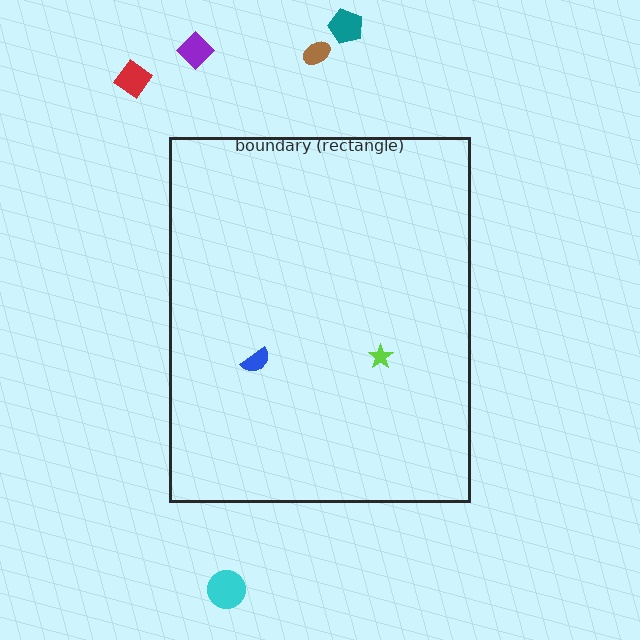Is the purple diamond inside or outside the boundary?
Outside.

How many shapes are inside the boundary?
2 inside, 5 outside.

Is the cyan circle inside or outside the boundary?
Outside.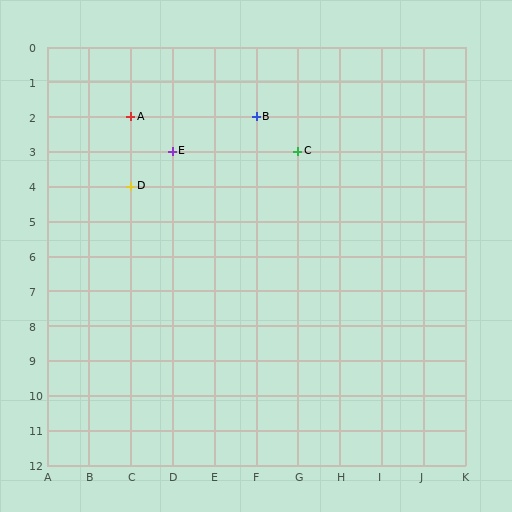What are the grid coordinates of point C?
Point C is at grid coordinates (G, 3).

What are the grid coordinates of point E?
Point E is at grid coordinates (D, 3).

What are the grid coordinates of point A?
Point A is at grid coordinates (C, 2).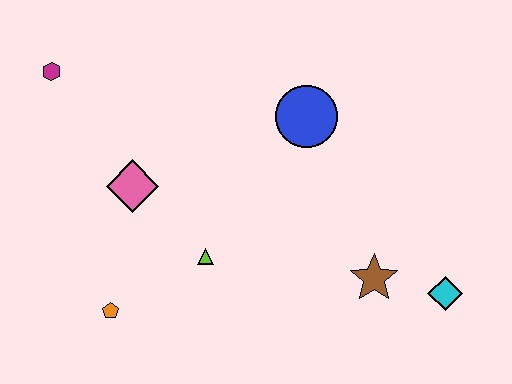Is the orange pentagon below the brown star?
Yes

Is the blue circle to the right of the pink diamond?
Yes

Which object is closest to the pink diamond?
The lime triangle is closest to the pink diamond.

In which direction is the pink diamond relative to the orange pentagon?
The pink diamond is above the orange pentagon.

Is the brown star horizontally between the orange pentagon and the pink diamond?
No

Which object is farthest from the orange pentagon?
The cyan diamond is farthest from the orange pentagon.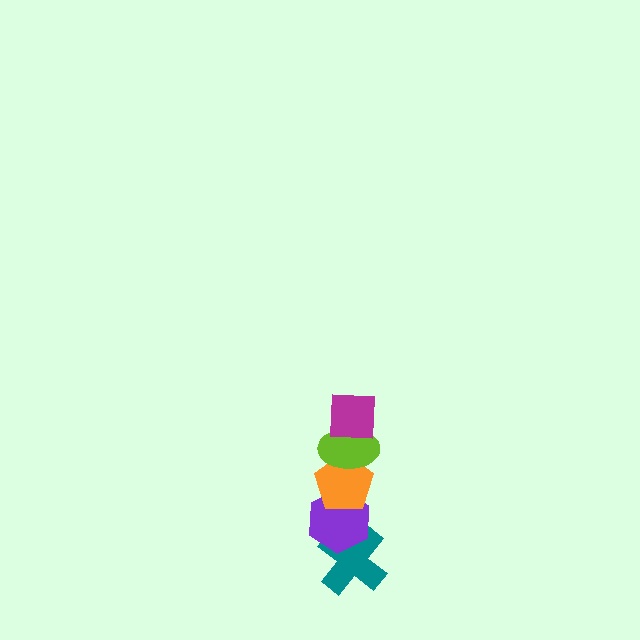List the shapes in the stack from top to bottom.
From top to bottom: the magenta square, the lime ellipse, the orange pentagon, the purple hexagon, the teal cross.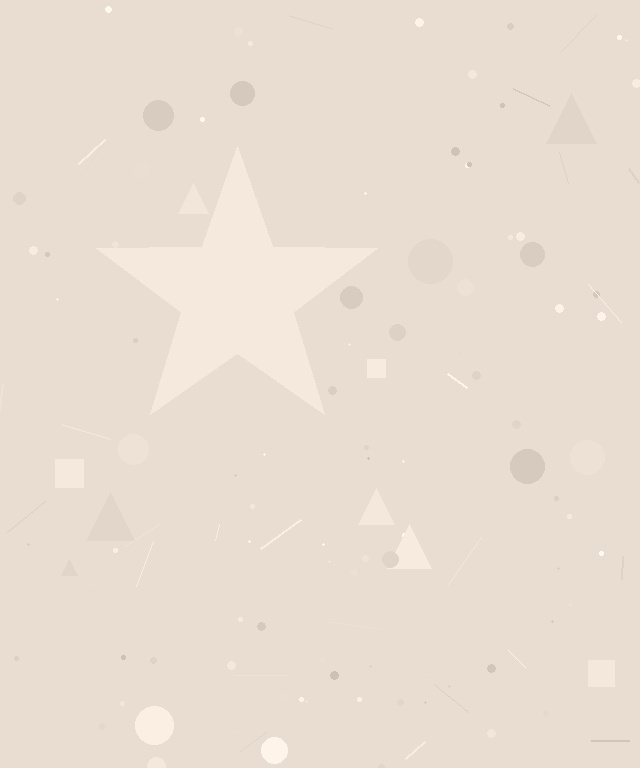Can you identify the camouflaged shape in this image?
The camouflaged shape is a star.